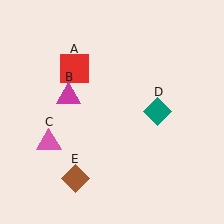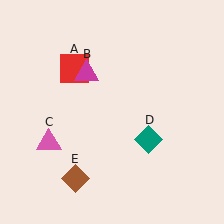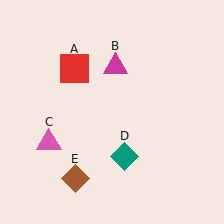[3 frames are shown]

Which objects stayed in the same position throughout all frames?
Red square (object A) and pink triangle (object C) and brown diamond (object E) remained stationary.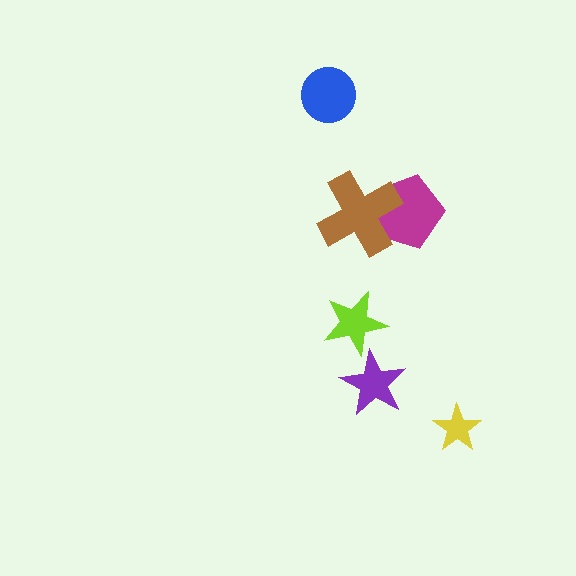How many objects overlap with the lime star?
0 objects overlap with the lime star.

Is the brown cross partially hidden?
No, no other shape covers it.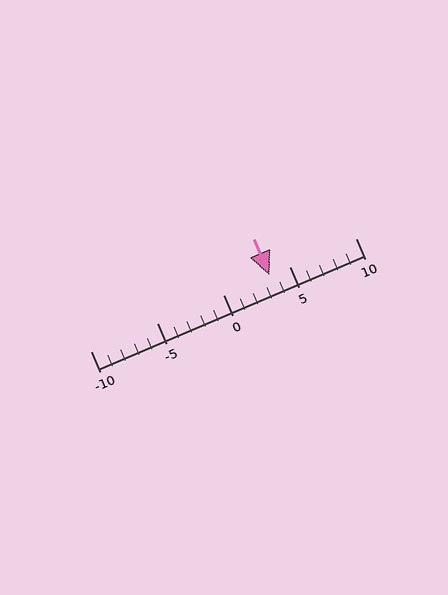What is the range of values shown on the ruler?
The ruler shows values from -10 to 10.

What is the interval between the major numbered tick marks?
The major tick marks are spaced 5 units apart.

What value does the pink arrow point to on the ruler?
The pink arrow points to approximately 4.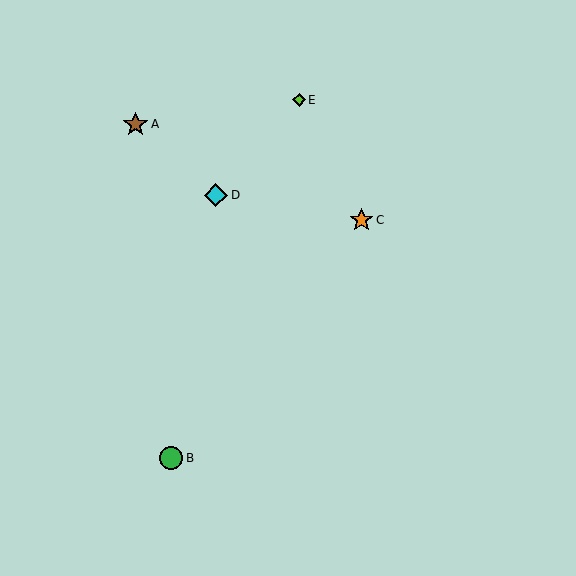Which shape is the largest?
The brown star (labeled A) is the largest.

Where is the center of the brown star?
The center of the brown star is at (135, 124).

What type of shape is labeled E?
Shape E is a lime diamond.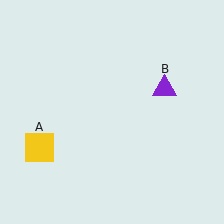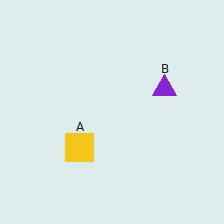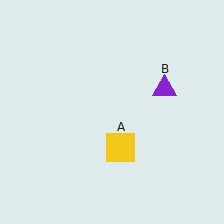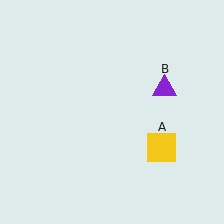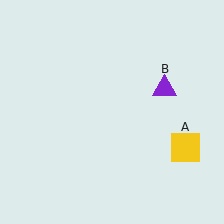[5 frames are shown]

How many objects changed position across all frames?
1 object changed position: yellow square (object A).